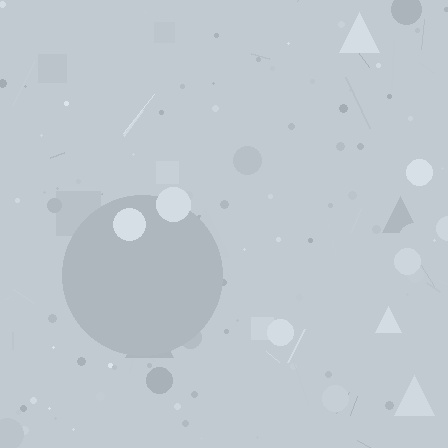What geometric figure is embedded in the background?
A circle is embedded in the background.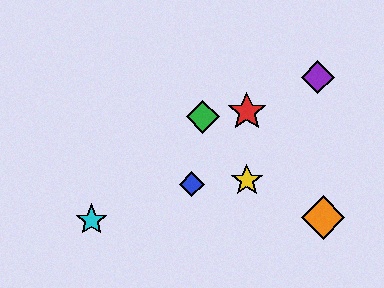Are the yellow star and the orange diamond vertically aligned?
No, the yellow star is at x≈247 and the orange diamond is at x≈323.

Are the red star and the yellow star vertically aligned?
Yes, both are at x≈247.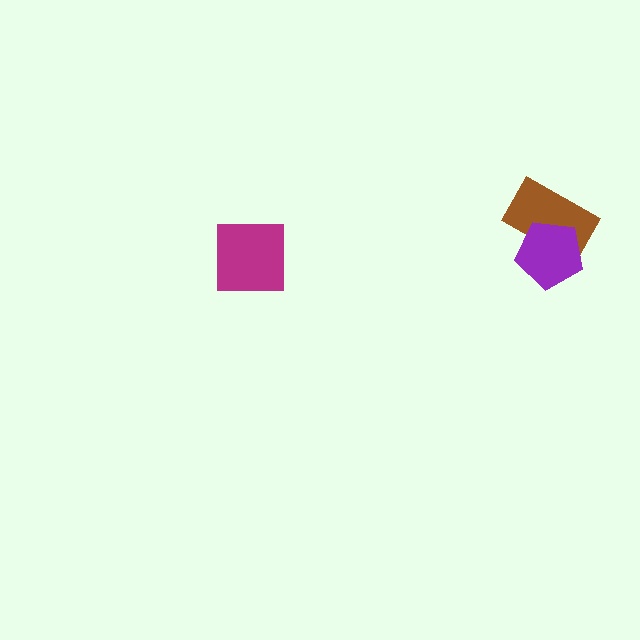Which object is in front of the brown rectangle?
The purple pentagon is in front of the brown rectangle.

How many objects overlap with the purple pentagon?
1 object overlaps with the purple pentagon.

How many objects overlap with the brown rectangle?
1 object overlaps with the brown rectangle.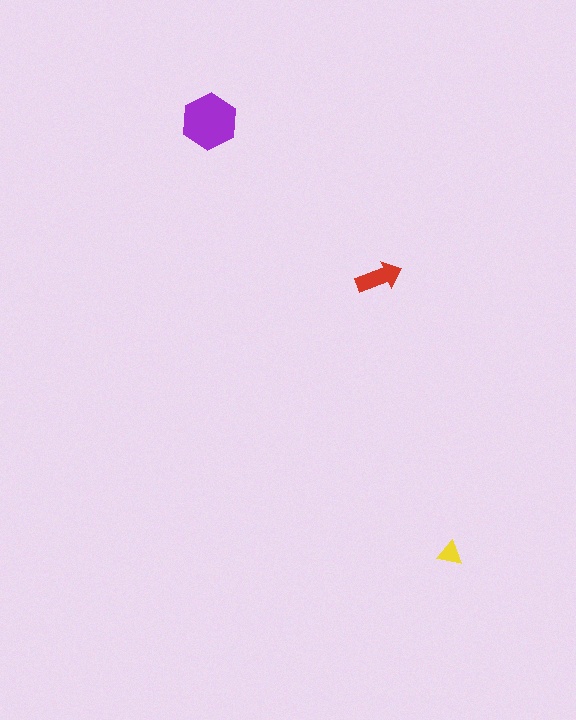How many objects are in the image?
There are 3 objects in the image.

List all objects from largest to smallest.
The purple hexagon, the red arrow, the yellow triangle.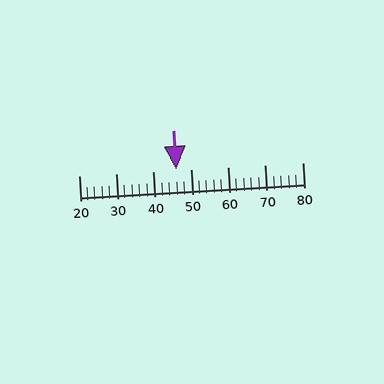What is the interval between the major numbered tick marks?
The major tick marks are spaced 10 units apart.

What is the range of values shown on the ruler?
The ruler shows values from 20 to 80.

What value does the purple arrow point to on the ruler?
The purple arrow points to approximately 46.